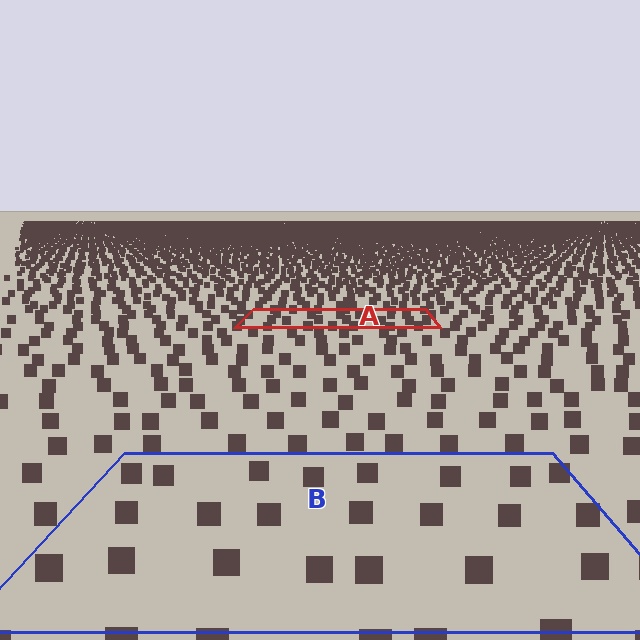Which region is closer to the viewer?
Region B is closer. The texture elements there are larger and more spread out.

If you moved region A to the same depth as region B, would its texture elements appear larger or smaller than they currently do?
They would appear larger. At a closer depth, the same texture elements are projected at a bigger on-screen size.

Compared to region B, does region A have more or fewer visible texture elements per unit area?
Region A has more texture elements per unit area — they are packed more densely because it is farther away.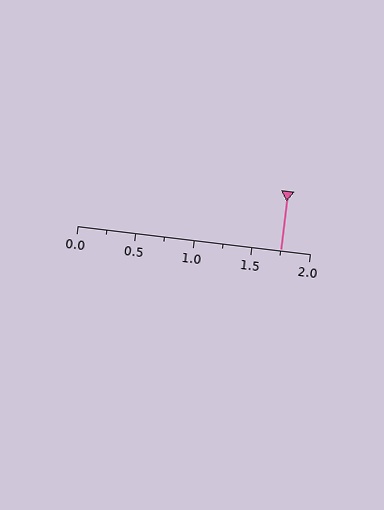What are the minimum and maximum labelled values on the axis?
The axis runs from 0.0 to 2.0.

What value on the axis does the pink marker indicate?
The marker indicates approximately 1.75.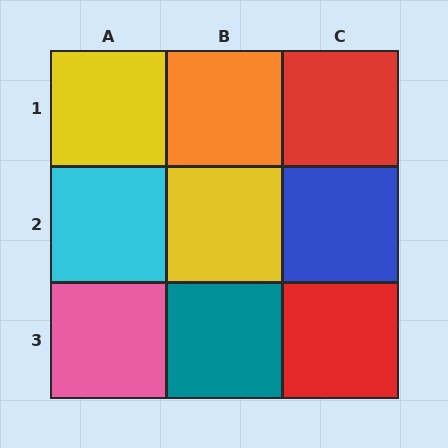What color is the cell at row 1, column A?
Yellow.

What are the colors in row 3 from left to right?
Pink, teal, red.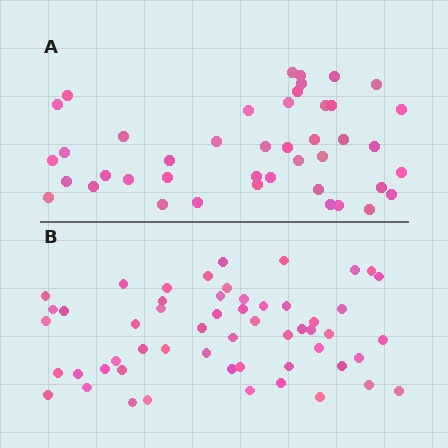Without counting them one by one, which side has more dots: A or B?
Region B (the bottom region) has more dots.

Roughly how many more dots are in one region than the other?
Region B has roughly 12 or so more dots than region A.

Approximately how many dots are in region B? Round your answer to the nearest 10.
About 60 dots. (The exact count is 55, which rounds to 60.)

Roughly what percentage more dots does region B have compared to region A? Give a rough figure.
About 30% more.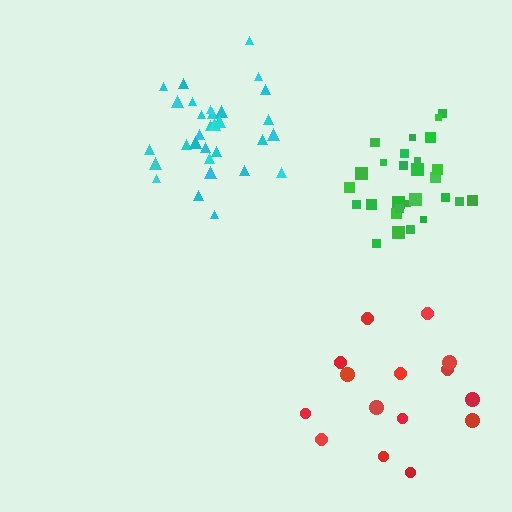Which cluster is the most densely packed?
Cyan.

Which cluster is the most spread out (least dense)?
Red.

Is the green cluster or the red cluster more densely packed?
Green.